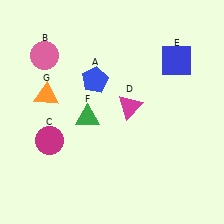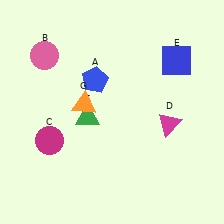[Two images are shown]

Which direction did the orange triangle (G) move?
The orange triangle (G) moved right.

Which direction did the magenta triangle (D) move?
The magenta triangle (D) moved right.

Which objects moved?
The objects that moved are: the magenta triangle (D), the orange triangle (G).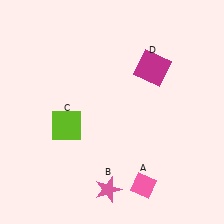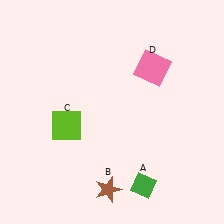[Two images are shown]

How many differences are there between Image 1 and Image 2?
There are 3 differences between the two images.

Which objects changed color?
A changed from pink to green. B changed from pink to brown. D changed from magenta to pink.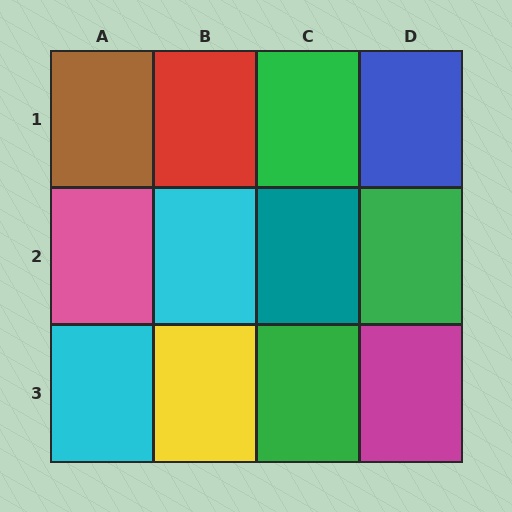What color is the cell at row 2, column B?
Cyan.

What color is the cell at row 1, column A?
Brown.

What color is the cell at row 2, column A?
Pink.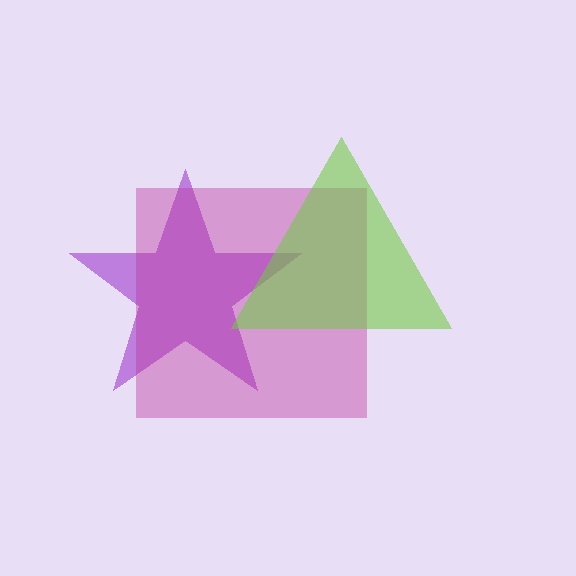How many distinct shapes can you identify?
There are 3 distinct shapes: a purple star, a magenta square, a lime triangle.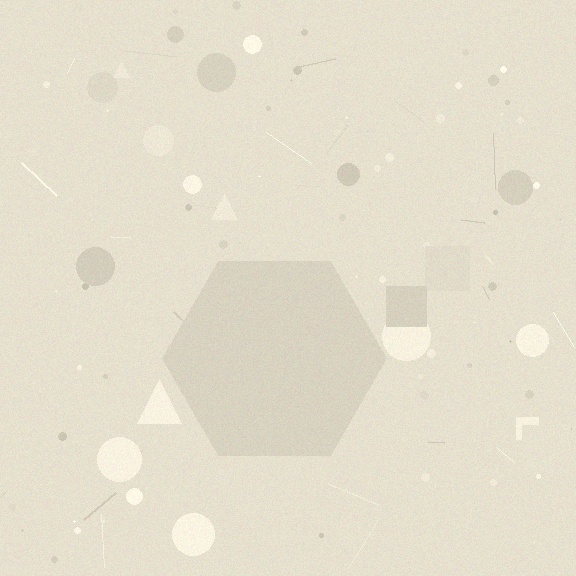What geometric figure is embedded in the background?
A hexagon is embedded in the background.